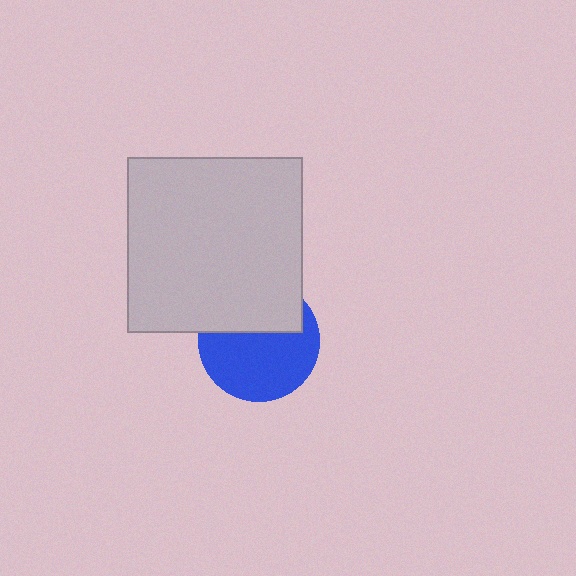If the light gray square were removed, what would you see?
You would see the complete blue circle.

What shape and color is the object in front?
The object in front is a light gray square.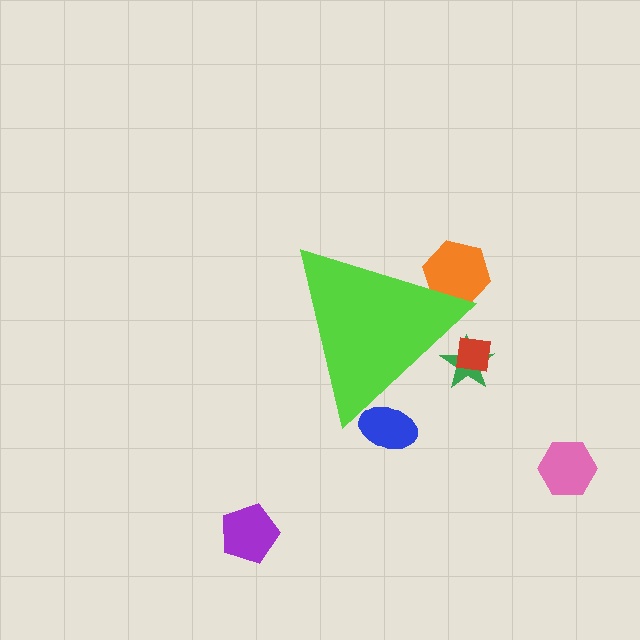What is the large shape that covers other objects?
A lime triangle.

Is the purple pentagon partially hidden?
No, the purple pentagon is fully visible.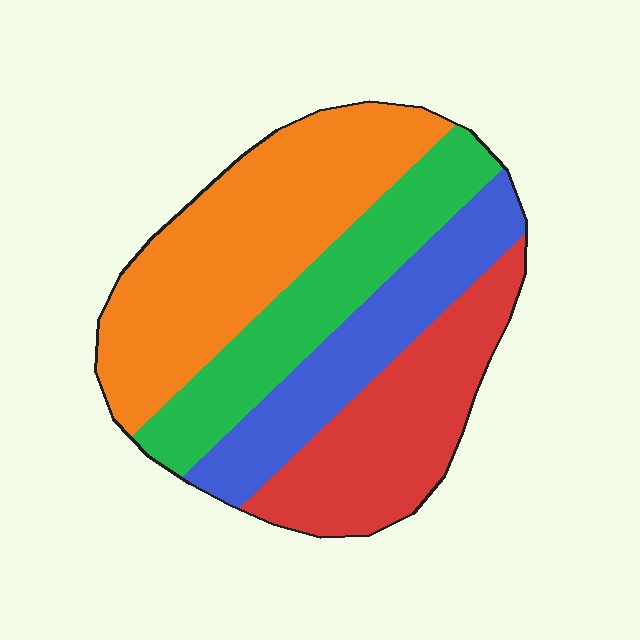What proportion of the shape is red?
Red takes up about one quarter (1/4) of the shape.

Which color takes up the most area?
Orange, at roughly 35%.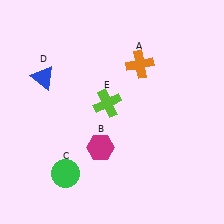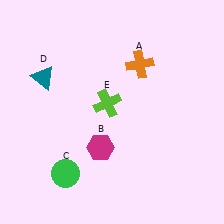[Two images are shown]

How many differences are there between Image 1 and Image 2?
There is 1 difference between the two images.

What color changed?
The triangle (D) changed from blue in Image 1 to teal in Image 2.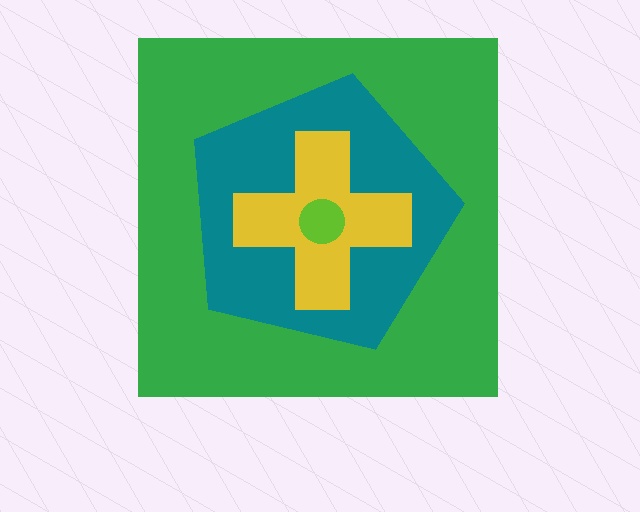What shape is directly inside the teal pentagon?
The yellow cross.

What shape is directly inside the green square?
The teal pentagon.